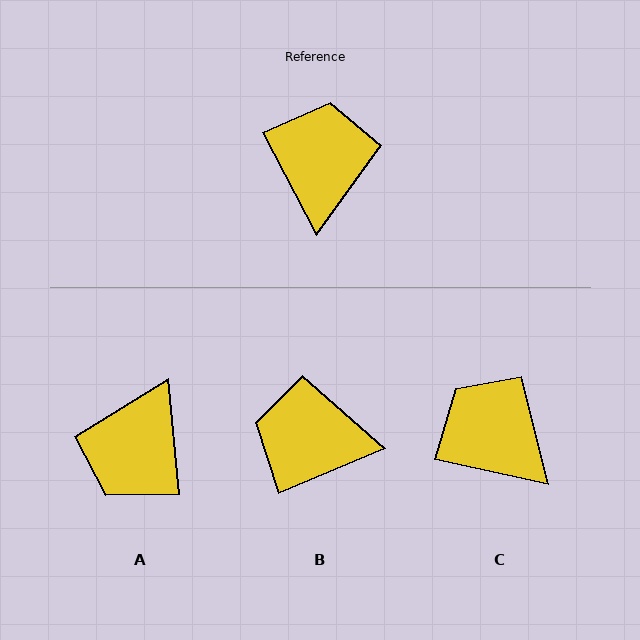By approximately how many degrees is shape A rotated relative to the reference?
Approximately 157 degrees counter-clockwise.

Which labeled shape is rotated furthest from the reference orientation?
A, about 157 degrees away.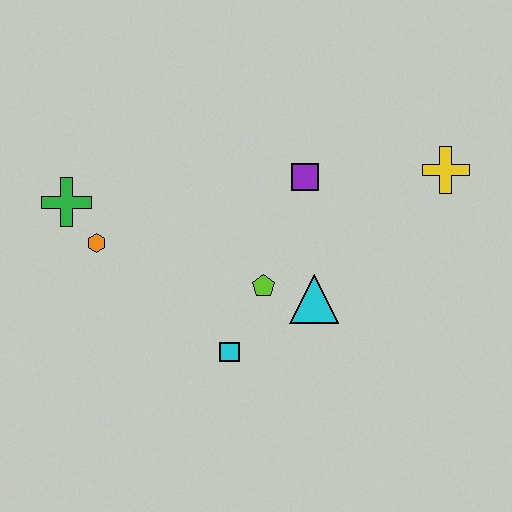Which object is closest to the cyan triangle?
The lime pentagon is closest to the cyan triangle.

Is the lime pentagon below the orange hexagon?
Yes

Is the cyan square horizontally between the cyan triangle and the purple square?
No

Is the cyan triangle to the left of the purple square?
No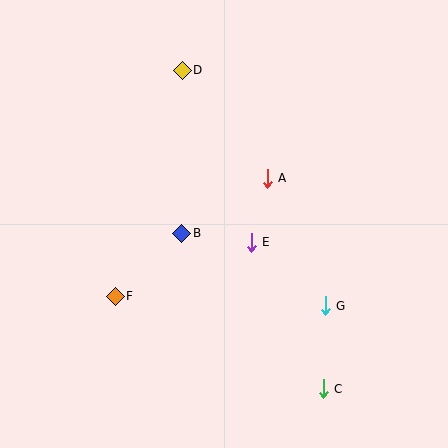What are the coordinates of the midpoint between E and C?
The midpoint between E and C is at (287, 316).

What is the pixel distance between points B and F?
The distance between B and F is 91 pixels.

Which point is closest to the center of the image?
Point E at (251, 243) is closest to the center.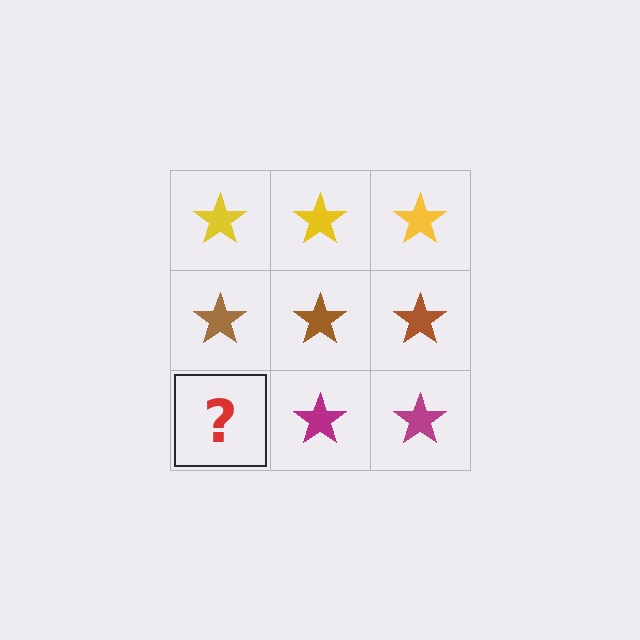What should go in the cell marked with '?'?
The missing cell should contain a magenta star.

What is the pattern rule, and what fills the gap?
The rule is that each row has a consistent color. The gap should be filled with a magenta star.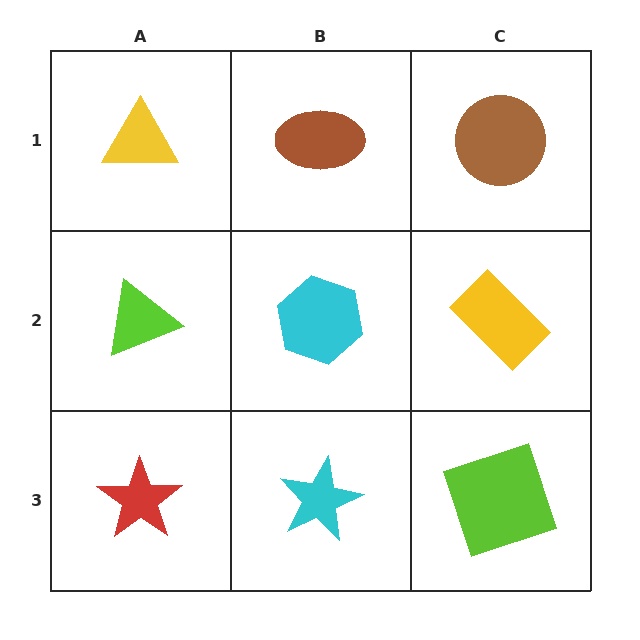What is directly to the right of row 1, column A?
A brown ellipse.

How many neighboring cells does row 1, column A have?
2.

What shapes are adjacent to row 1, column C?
A yellow rectangle (row 2, column C), a brown ellipse (row 1, column B).